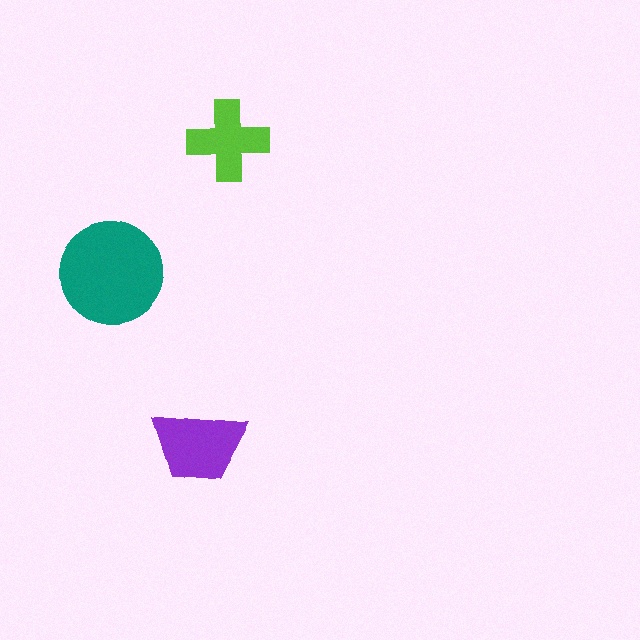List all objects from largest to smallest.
The teal circle, the purple trapezoid, the lime cross.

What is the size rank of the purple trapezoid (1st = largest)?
2nd.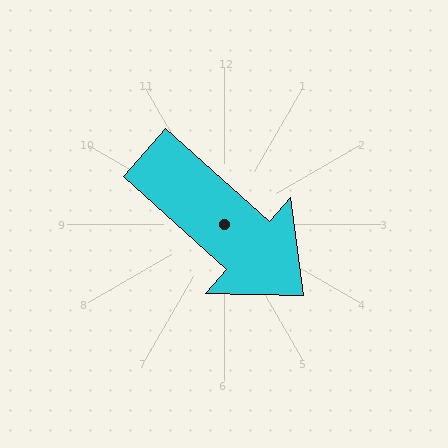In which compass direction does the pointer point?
Southeast.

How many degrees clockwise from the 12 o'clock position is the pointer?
Approximately 132 degrees.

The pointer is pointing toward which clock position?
Roughly 4 o'clock.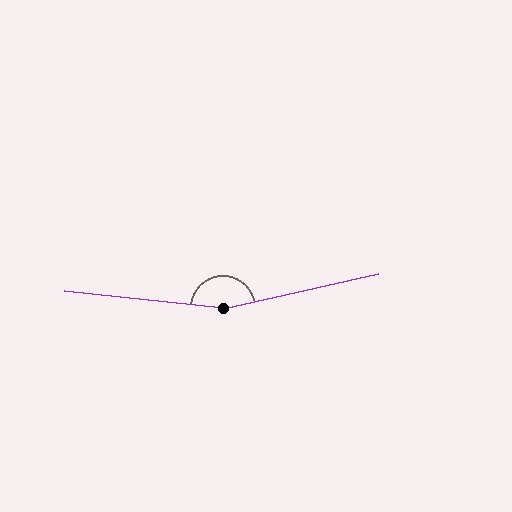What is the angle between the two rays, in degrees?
Approximately 161 degrees.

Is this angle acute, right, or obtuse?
It is obtuse.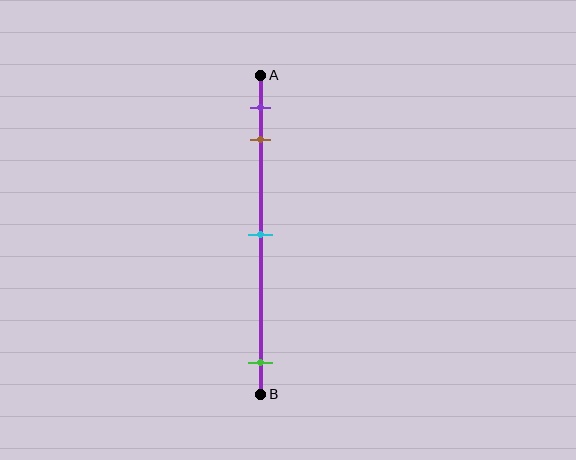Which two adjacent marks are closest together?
The purple and brown marks are the closest adjacent pair.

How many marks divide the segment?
There are 4 marks dividing the segment.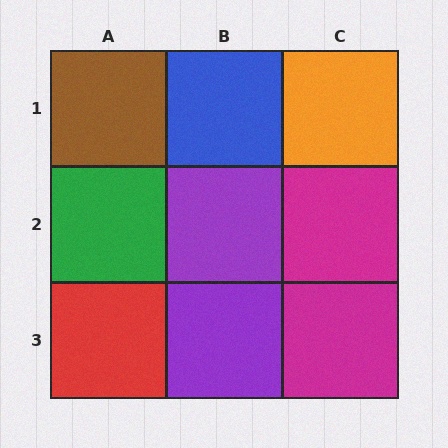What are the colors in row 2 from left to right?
Green, purple, magenta.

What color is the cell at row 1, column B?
Blue.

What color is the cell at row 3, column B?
Purple.